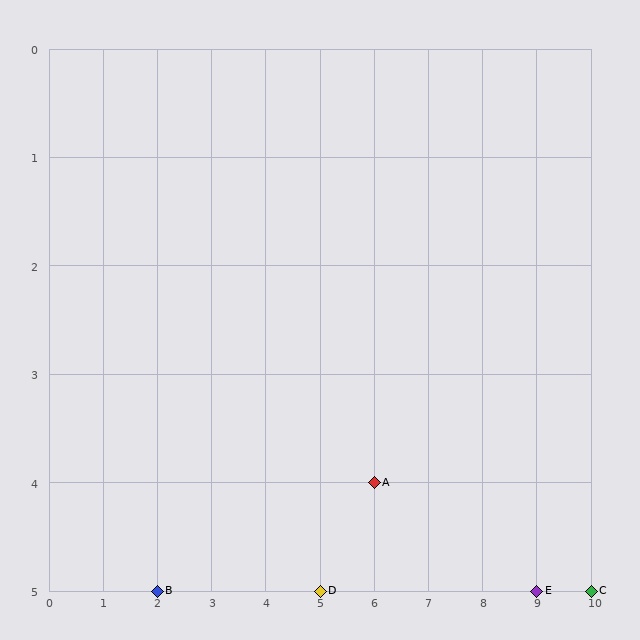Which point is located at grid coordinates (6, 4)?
Point A is at (6, 4).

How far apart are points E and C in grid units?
Points E and C are 1 column apart.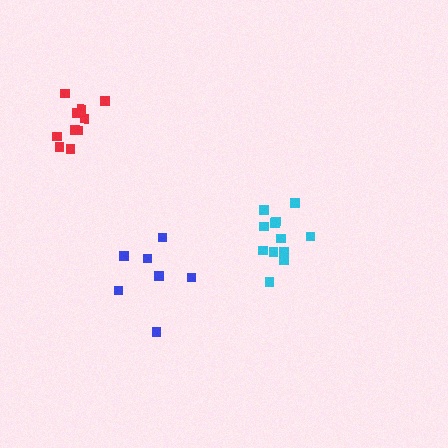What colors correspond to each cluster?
The clusters are colored: red, cyan, blue.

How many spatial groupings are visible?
There are 3 spatial groupings.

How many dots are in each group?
Group 1: 10 dots, Group 2: 12 dots, Group 3: 7 dots (29 total).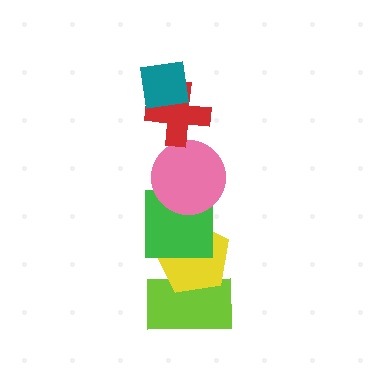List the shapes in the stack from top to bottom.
From top to bottom: the teal square, the red cross, the pink circle, the green square, the yellow pentagon, the lime rectangle.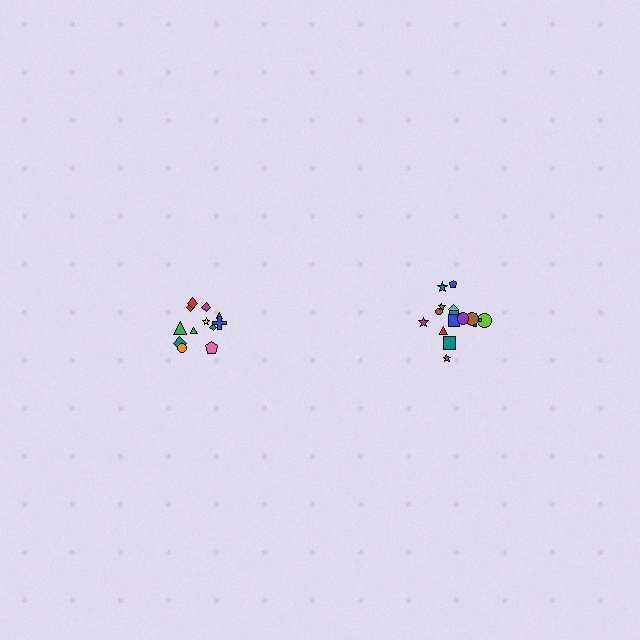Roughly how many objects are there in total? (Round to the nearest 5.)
Roughly 25 objects in total.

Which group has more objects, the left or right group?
The right group.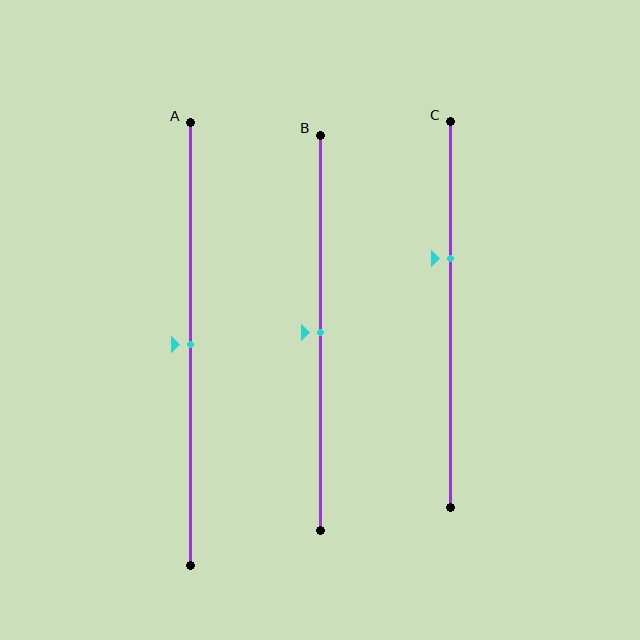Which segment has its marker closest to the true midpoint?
Segment A has its marker closest to the true midpoint.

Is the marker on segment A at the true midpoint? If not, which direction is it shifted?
Yes, the marker on segment A is at the true midpoint.